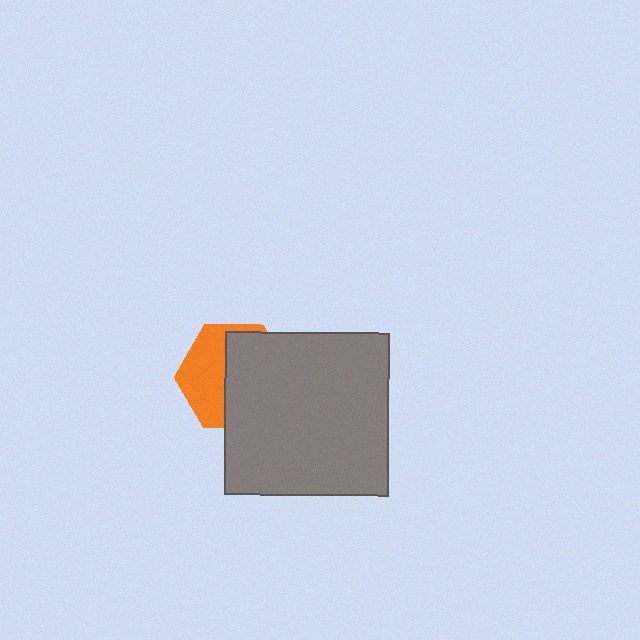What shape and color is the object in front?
The object in front is a gray square.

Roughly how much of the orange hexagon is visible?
A small part of it is visible (roughly 43%).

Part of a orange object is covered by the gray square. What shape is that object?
It is a hexagon.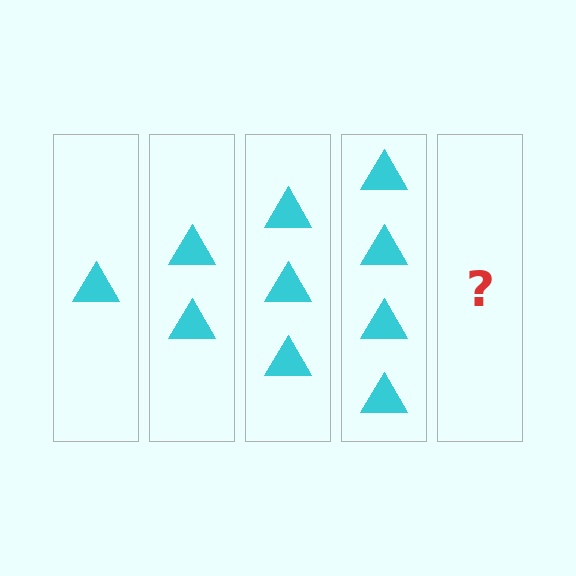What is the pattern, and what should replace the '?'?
The pattern is that each step adds one more triangle. The '?' should be 5 triangles.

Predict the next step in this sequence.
The next step is 5 triangles.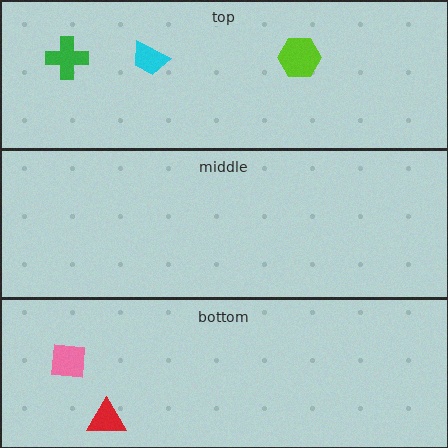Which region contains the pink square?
The bottom region.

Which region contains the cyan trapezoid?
The top region.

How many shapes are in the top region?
3.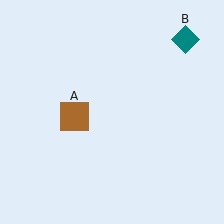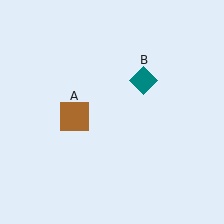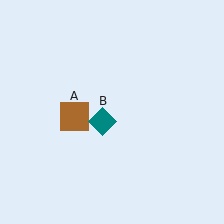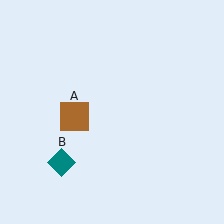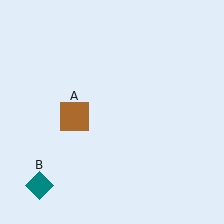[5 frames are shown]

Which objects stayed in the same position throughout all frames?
Brown square (object A) remained stationary.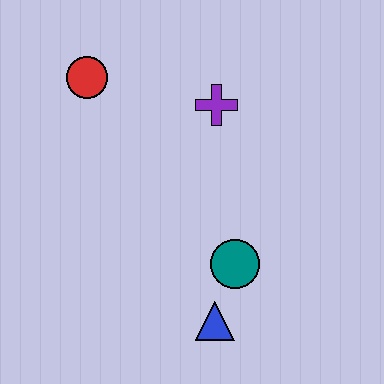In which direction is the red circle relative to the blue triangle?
The red circle is above the blue triangle.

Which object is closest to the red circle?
The purple cross is closest to the red circle.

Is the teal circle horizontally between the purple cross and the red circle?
No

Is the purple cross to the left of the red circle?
No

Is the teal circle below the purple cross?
Yes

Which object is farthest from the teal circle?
The red circle is farthest from the teal circle.